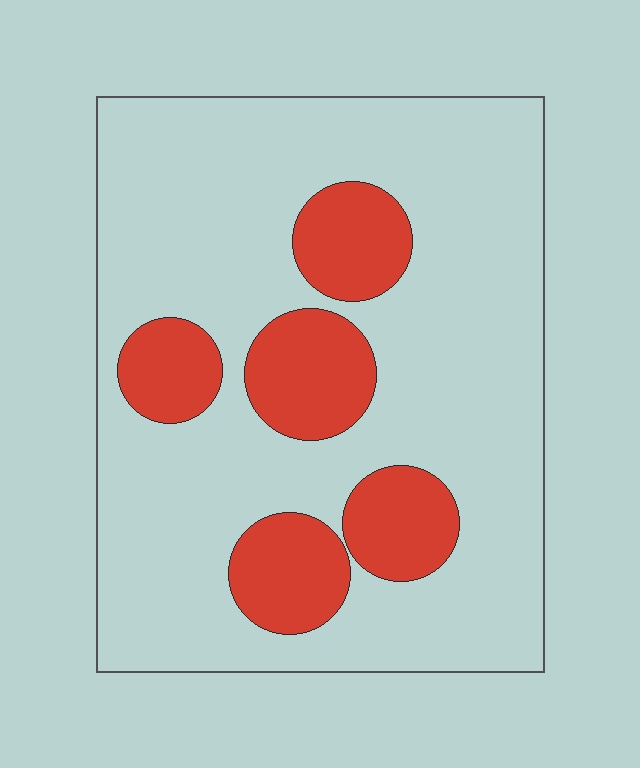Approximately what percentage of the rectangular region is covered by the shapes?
Approximately 20%.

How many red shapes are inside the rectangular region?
5.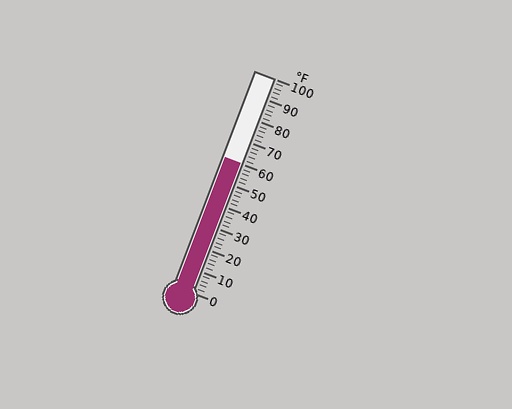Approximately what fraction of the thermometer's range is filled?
The thermometer is filled to approximately 60% of its range.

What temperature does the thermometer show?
The thermometer shows approximately 60°F.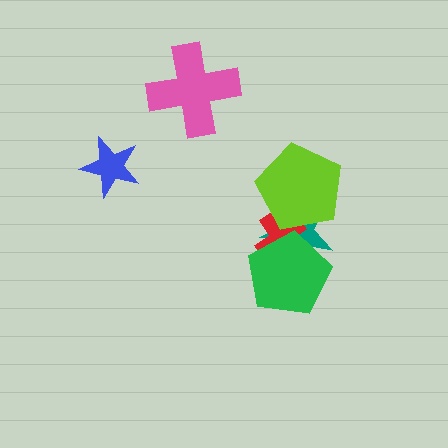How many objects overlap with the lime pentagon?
2 objects overlap with the lime pentagon.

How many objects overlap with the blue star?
0 objects overlap with the blue star.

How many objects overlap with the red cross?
3 objects overlap with the red cross.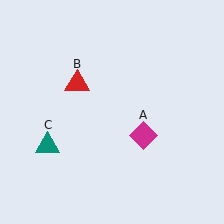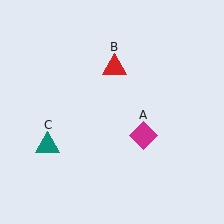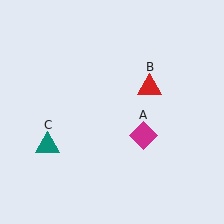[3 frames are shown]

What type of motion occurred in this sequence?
The red triangle (object B) rotated clockwise around the center of the scene.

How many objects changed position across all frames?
1 object changed position: red triangle (object B).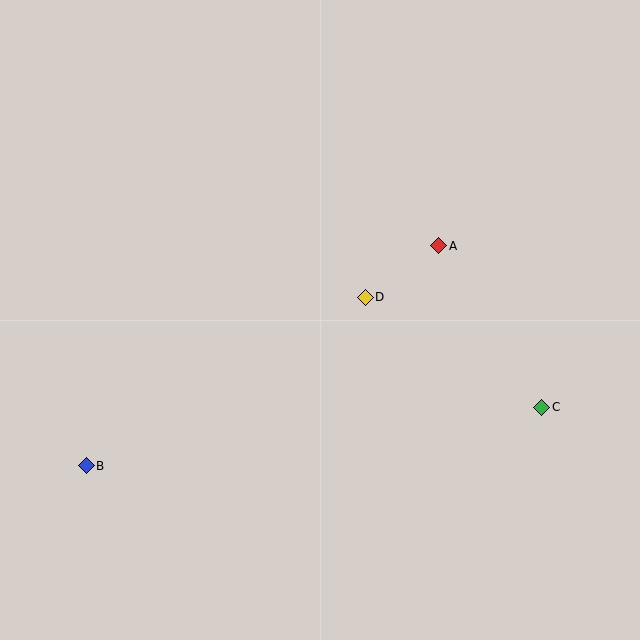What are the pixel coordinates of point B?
Point B is at (86, 466).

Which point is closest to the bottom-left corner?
Point B is closest to the bottom-left corner.